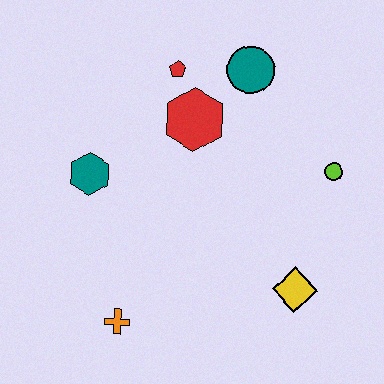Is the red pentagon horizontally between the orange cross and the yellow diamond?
Yes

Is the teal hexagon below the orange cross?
No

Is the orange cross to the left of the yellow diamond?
Yes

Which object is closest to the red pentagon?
The red hexagon is closest to the red pentagon.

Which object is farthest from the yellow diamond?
The red pentagon is farthest from the yellow diamond.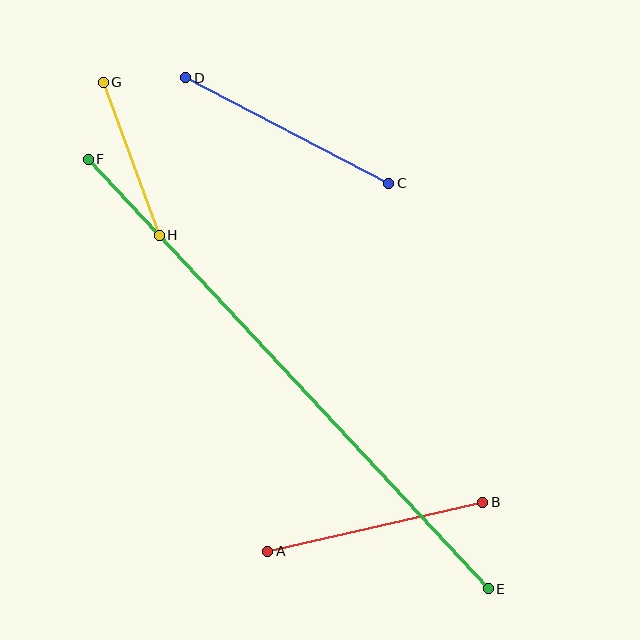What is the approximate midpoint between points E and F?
The midpoint is at approximately (288, 374) pixels.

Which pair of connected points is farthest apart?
Points E and F are farthest apart.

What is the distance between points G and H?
The distance is approximately 163 pixels.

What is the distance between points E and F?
The distance is approximately 587 pixels.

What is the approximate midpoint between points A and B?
The midpoint is at approximately (375, 527) pixels.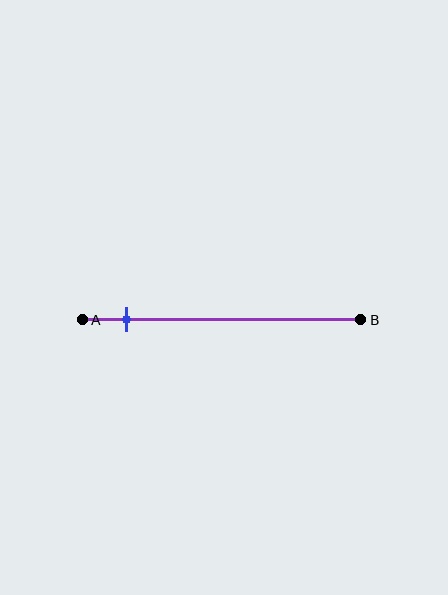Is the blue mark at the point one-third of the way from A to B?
No, the mark is at about 15% from A, not at the 33% one-third point.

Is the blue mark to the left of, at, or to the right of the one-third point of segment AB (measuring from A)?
The blue mark is to the left of the one-third point of segment AB.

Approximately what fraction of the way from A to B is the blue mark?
The blue mark is approximately 15% of the way from A to B.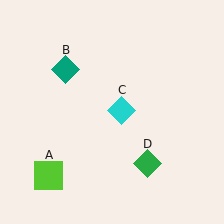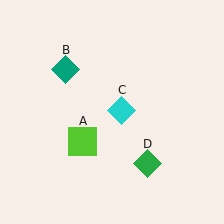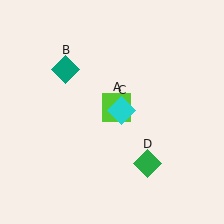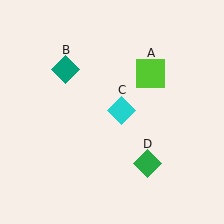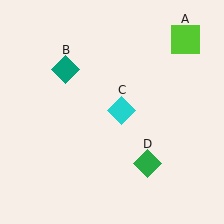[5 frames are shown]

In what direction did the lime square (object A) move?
The lime square (object A) moved up and to the right.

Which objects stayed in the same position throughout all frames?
Teal diamond (object B) and cyan diamond (object C) and green diamond (object D) remained stationary.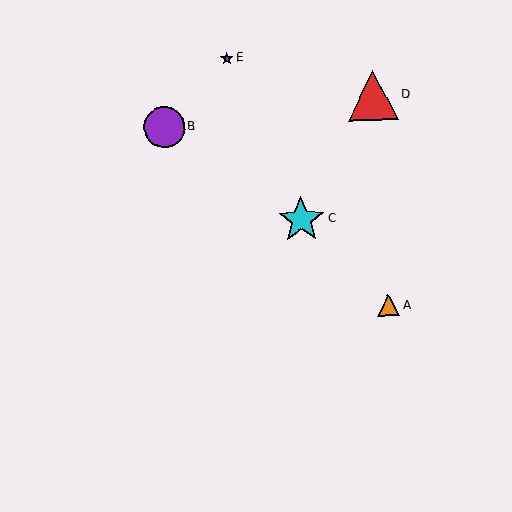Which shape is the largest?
The red triangle (labeled D) is the largest.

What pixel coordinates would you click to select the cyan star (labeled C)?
Click at (301, 220) to select the cyan star C.